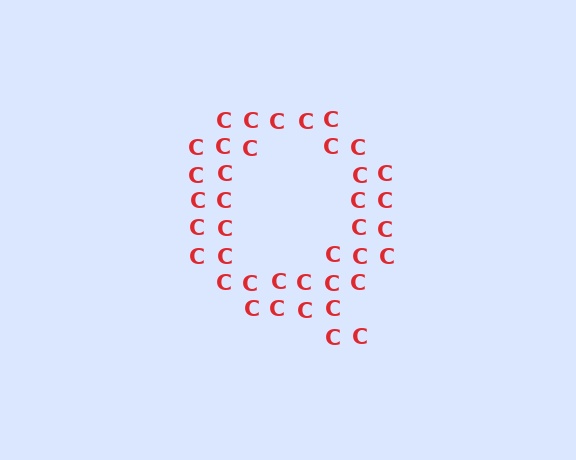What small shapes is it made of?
It is made of small letter C's.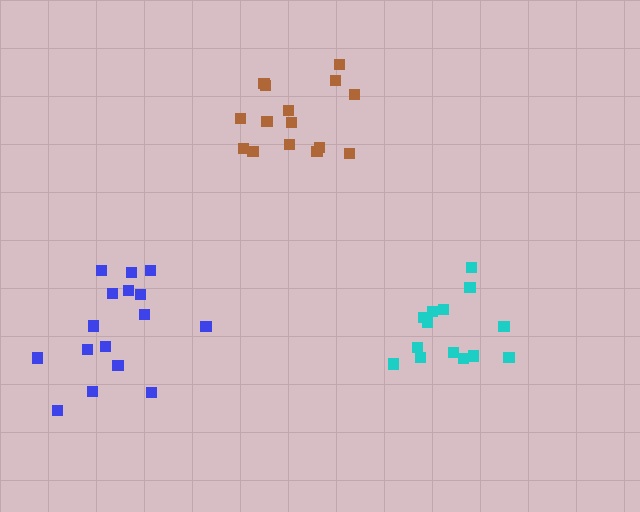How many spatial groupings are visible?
There are 3 spatial groupings.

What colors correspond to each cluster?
The clusters are colored: cyan, brown, blue.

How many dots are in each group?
Group 1: 14 dots, Group 2: 15 dots, Group 3: 16 dots (45 total).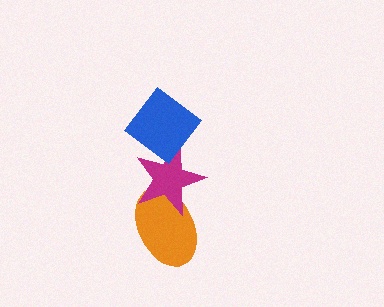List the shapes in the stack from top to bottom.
From top to bottom: the blue diamond, the magenta star, the orange ellipse.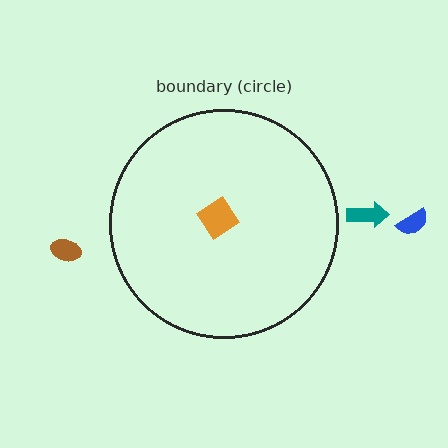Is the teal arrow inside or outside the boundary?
Outside.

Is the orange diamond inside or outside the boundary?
Inside.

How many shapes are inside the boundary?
1 inside, 3 outside.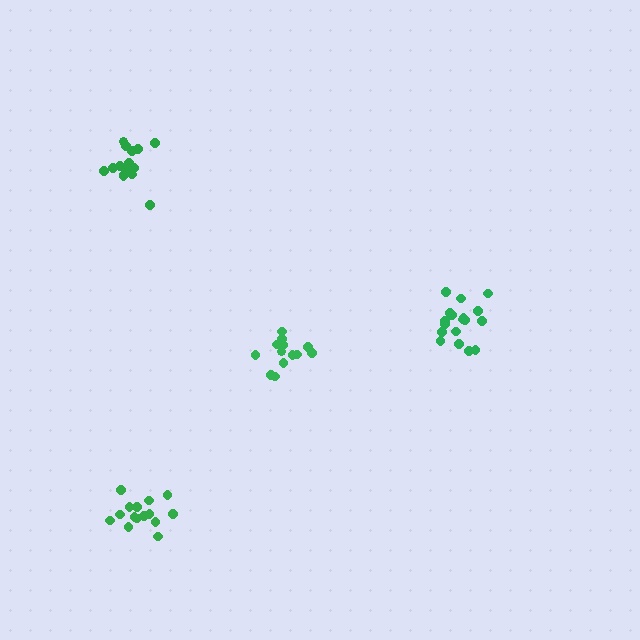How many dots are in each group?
Group 1: 18 dots, Group 2: 13 dots, Group 3: 15 dots, Group 4: 16 dots (62 total).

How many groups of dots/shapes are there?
There are 4 groups.